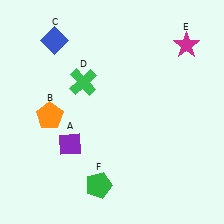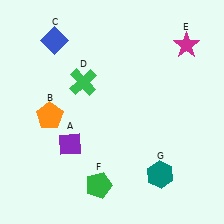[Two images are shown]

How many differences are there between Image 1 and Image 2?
There is 1 difference between the two images.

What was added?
A teal hexagon (G) was added in Image 2.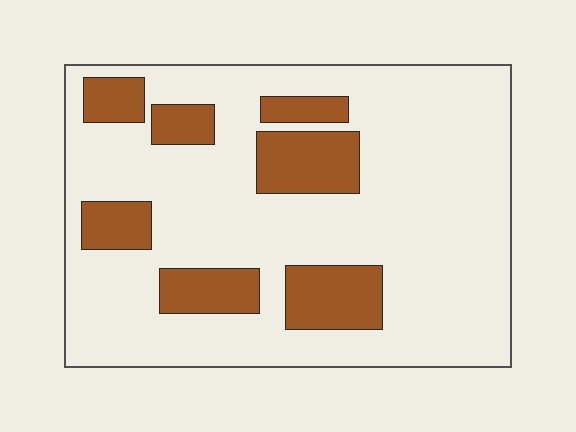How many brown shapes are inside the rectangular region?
7.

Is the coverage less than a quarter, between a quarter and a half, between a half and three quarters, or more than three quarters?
Less than a quarter.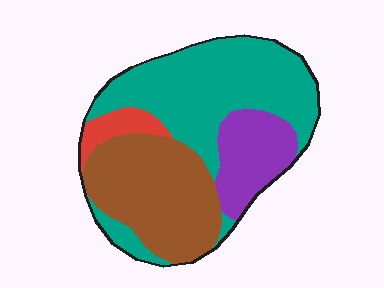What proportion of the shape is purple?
Purple takes up about one sixth (1/6) of the shape.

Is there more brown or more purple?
Brown.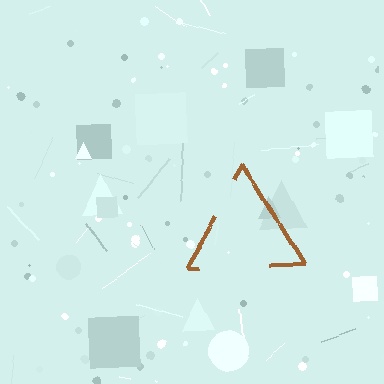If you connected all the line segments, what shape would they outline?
They would outline a triangle.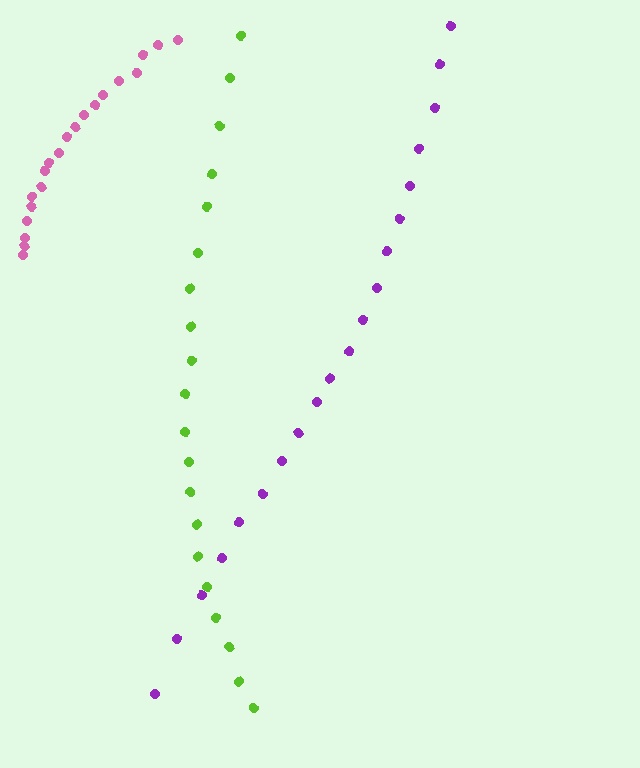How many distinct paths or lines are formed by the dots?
There are 3 distinct paths.